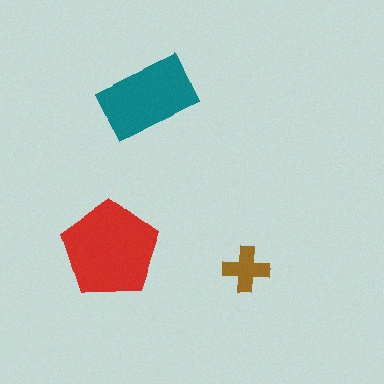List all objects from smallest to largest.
The brown cross, the teal rectangle, the red pentagon.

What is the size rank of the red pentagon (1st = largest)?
1st.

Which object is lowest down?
The brown cross is bottommost.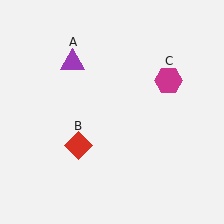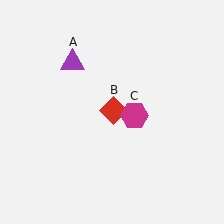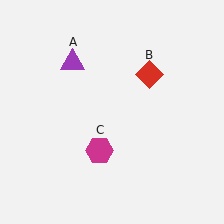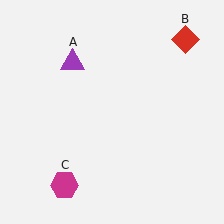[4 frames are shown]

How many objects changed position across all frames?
2 objects changed position: red diamond (object B), magenta hexagon (object C).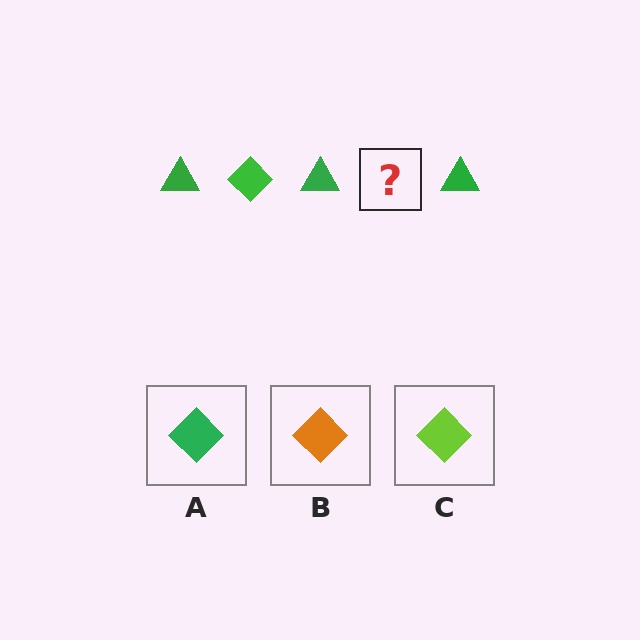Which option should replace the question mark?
Option A.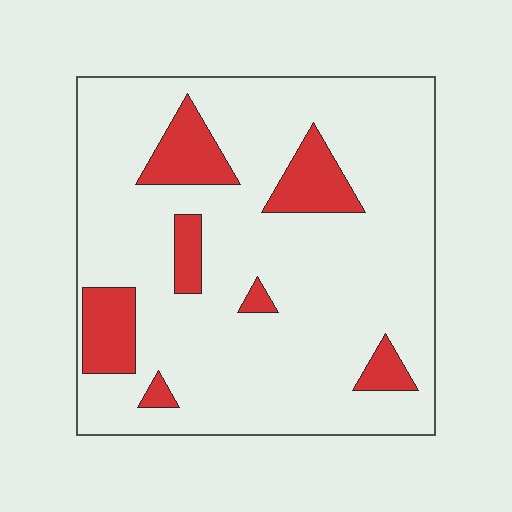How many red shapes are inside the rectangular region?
7.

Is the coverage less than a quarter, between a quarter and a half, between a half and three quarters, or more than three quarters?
Less than a quarter.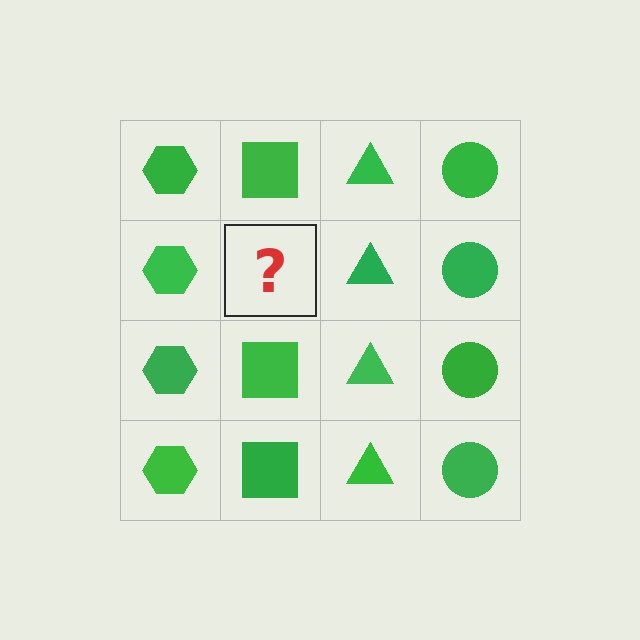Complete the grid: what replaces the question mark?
The question mark should be replaced with a green square.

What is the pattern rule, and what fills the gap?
The rule is that each column has a consistent shape. The gap should be filled with a green square.